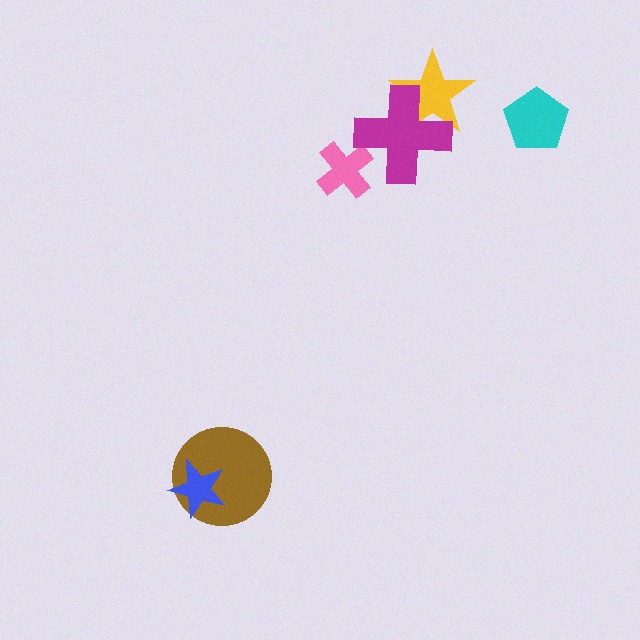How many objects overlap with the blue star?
1 object overlaps with the blue star.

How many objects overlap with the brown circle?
1 object overlaps with the brown circle.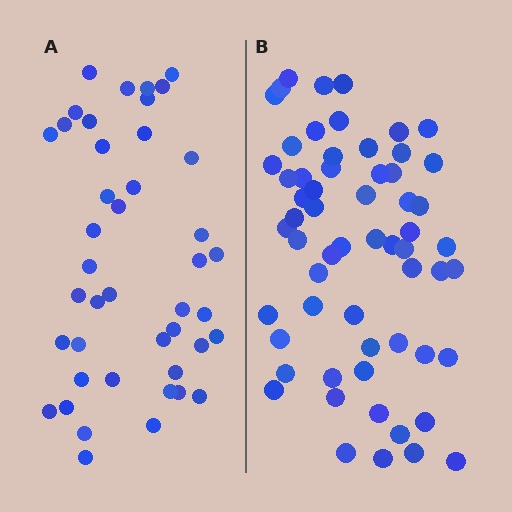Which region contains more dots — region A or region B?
Region B (the right region) has more dots.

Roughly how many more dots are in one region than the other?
Region B has approximately 15 more dots than region A.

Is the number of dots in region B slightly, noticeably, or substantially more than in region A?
Region B has noticeably more, but not dramatically so. The ratio is roughly 1.4 to 1.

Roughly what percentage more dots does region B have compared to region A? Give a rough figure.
About 40% more.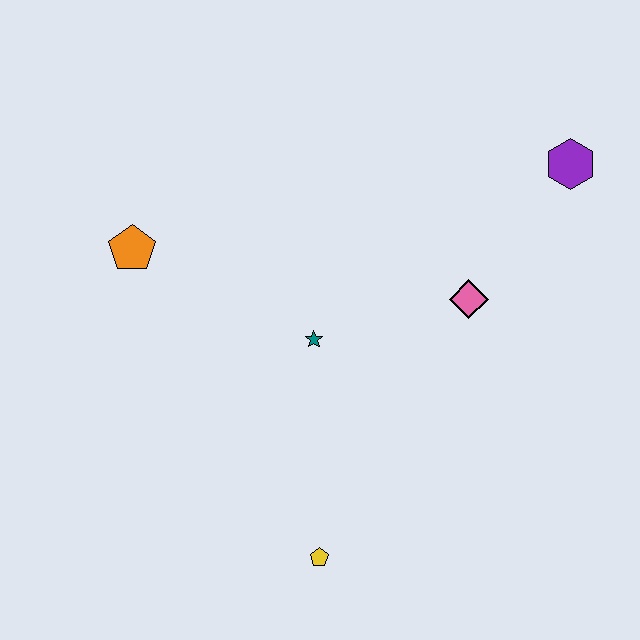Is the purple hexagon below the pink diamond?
No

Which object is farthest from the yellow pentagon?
The purple hexagon is farthest from the yellow pentagon.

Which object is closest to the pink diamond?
The teal star is closest to the pink diamond.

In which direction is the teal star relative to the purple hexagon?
The teal star is to the left of the purple hexagon.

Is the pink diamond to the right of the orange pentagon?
Yes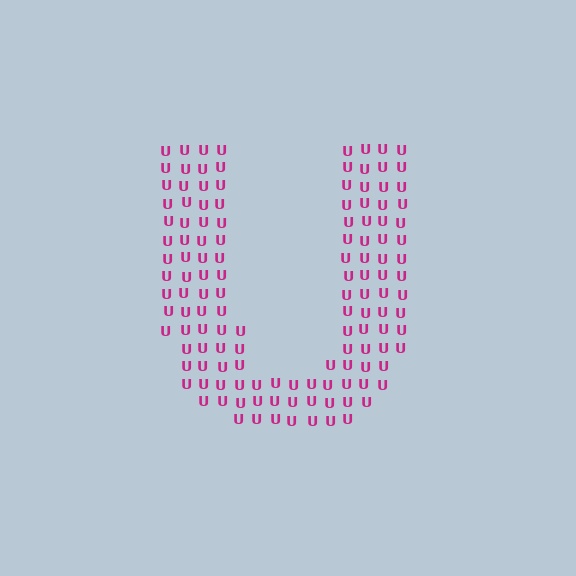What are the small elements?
The small elements are letter U's.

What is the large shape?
The large shape is the letter U.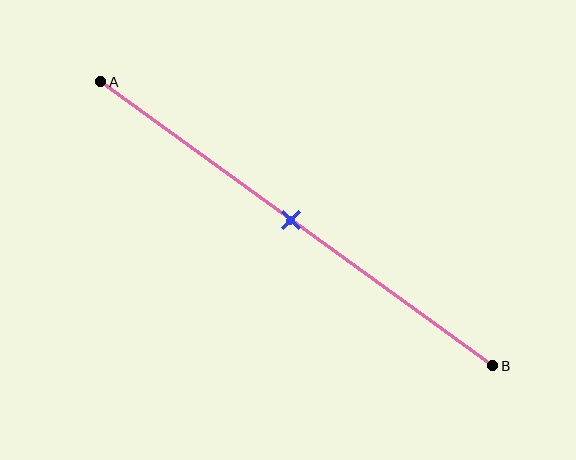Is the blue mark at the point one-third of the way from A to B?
No, the mark is at about 50% from A, not at the 33% one-third point.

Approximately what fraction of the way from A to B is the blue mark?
The blue mark is approximately 50% of the way from A to B.